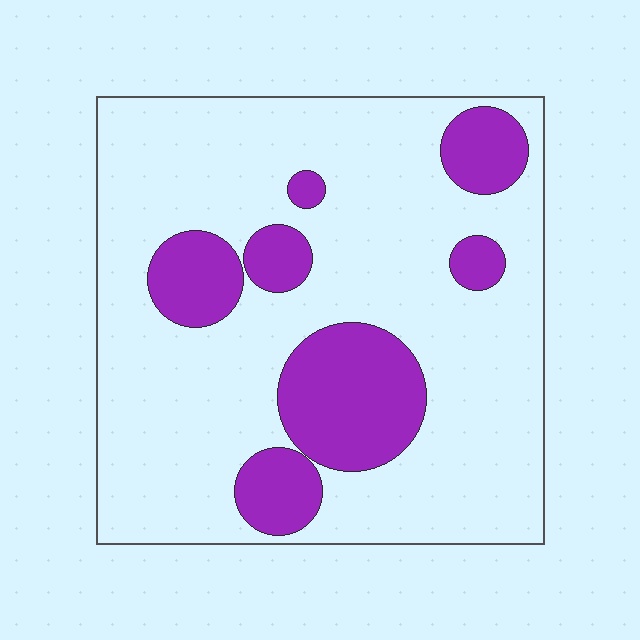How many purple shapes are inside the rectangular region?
7.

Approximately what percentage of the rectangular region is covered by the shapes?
Approximately 20%.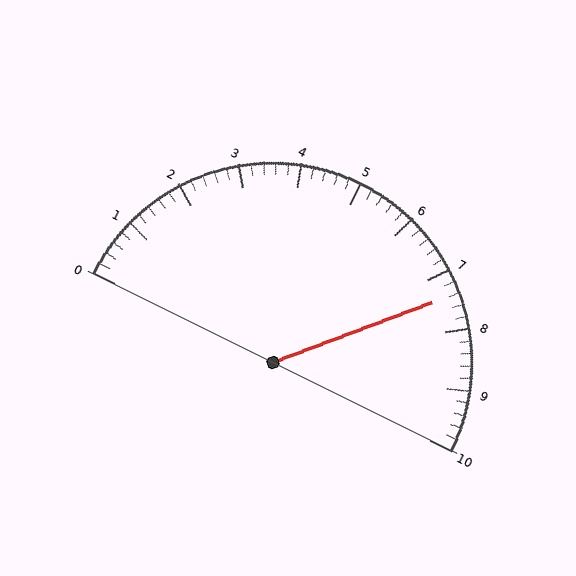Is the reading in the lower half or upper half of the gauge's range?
The reading is in the upper half of the range (0 to 10).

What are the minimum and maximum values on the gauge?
The gauge ranges from 0 to 10.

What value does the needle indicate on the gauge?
The needle indicates approximately 7.4.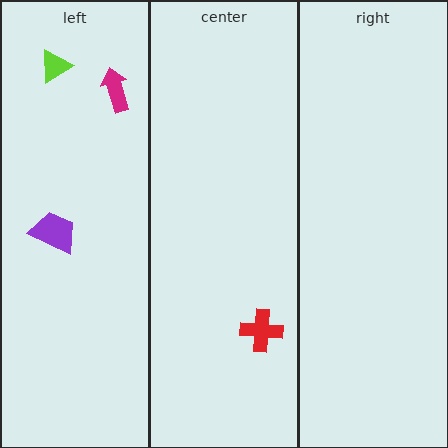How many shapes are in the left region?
3.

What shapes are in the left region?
The magenta arrow, the purple trapezoid, the lime triangle.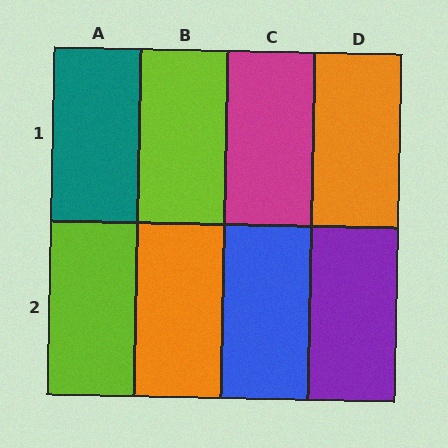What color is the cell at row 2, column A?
Lime.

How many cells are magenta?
1 cell is magenta.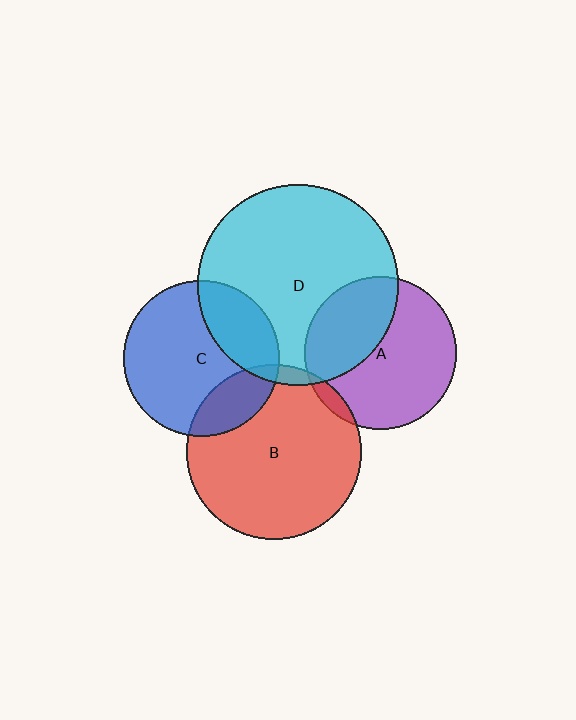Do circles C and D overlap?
Yes.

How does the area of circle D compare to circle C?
Approximately 1.7 times.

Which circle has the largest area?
Circle D (cyan).